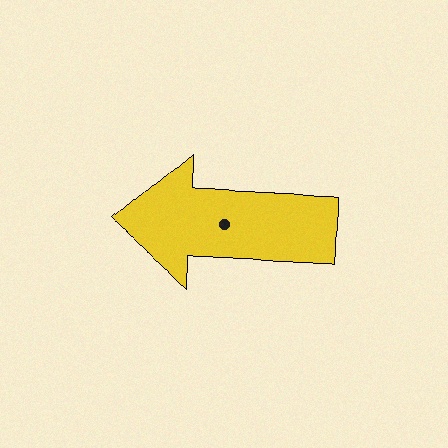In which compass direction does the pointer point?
West.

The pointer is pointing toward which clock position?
Roughly 9 o'clock.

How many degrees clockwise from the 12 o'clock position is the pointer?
Approximately 271 degrees.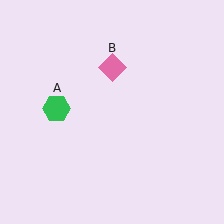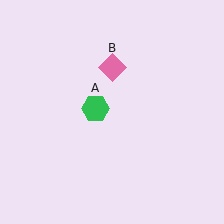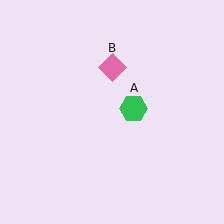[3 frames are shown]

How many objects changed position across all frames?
1 object changed position: green hexagon (object A).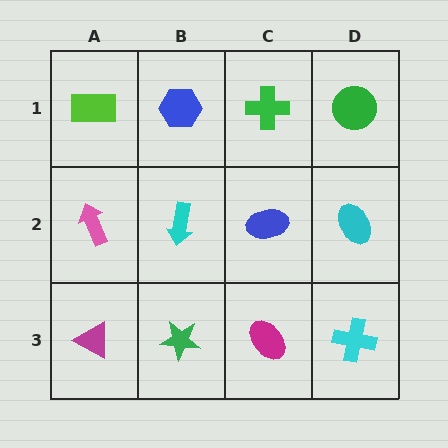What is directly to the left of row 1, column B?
A lime rectangle.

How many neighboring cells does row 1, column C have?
3.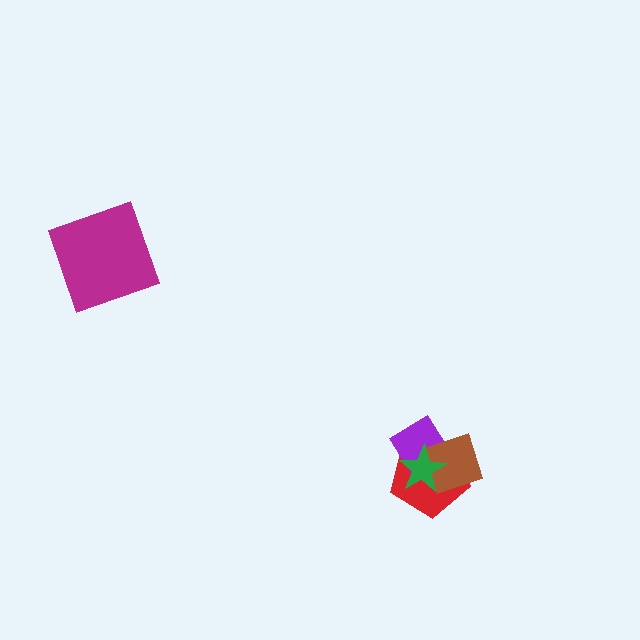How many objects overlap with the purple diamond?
3 objects overlap with the purple diamond.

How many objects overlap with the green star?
3 objects overlap with the green star.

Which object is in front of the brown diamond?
The green star is in front of the brown diamond.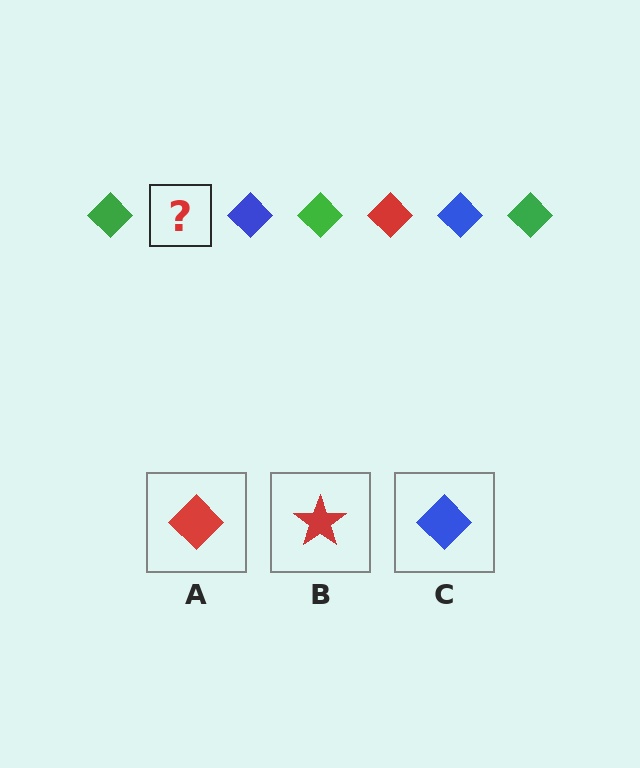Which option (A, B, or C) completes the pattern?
A.